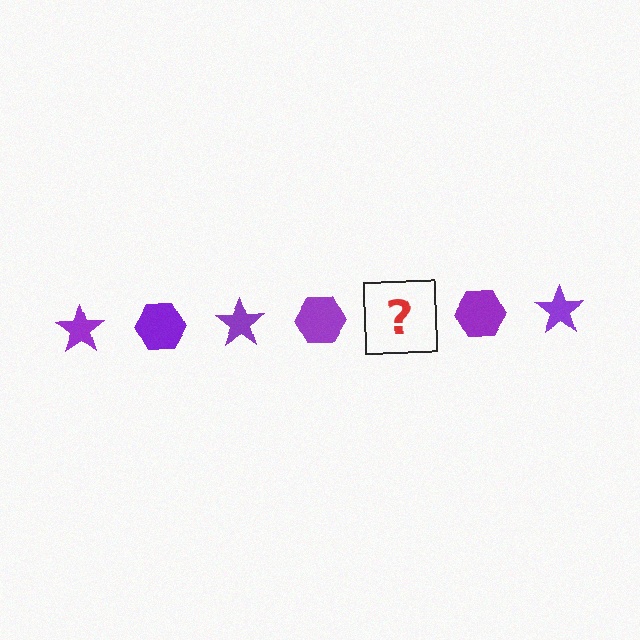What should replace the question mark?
The question mark should be replaced with a purple star.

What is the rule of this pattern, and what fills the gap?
The rule is that the pattern cycles through star, hexagon shapes in purple. The gap should be filled with a purple star.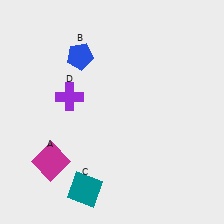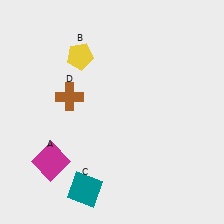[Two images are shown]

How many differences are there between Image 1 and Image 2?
There are 2 differences between the two images.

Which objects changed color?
B changed from blue to yellow. D changed from purple to brown.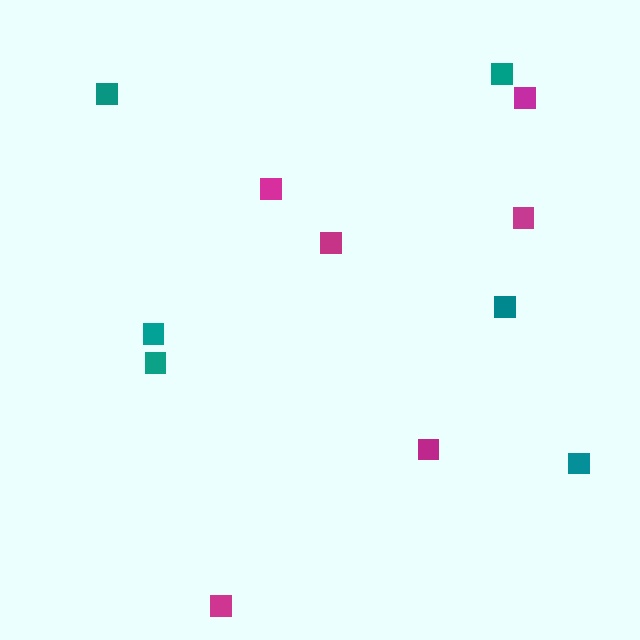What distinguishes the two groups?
There are 2 groups: one group of teal squares (6) and one group of magenta squares (6).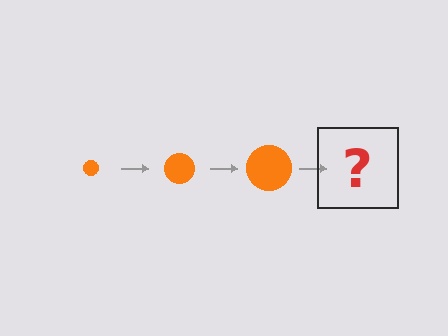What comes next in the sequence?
The next element should be an orange circle, larger than the previous one.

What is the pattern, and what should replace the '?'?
The pattern is that the circle gets progressively larger each step. The '?' should be an orange circle, larger than the previous one.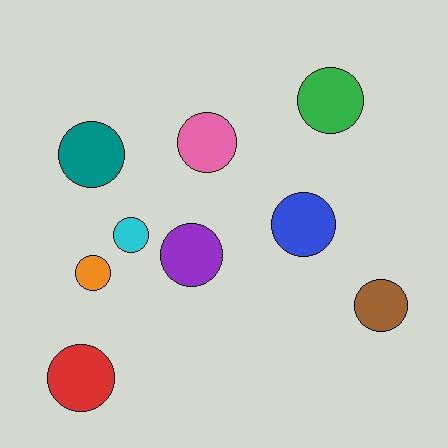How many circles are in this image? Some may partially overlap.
There are 9 circles.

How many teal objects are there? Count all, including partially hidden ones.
There is 1 teal object.